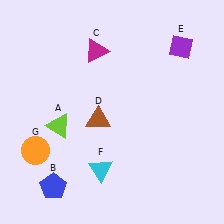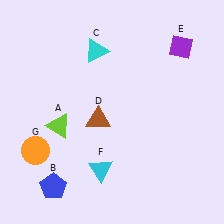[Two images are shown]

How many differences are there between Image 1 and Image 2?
There is 1 difference between the two images.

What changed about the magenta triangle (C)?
In Image 1, C is magenta. In Image 2, it changed to cyan.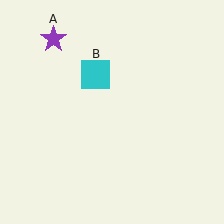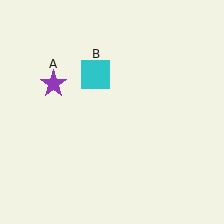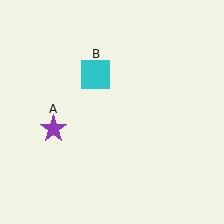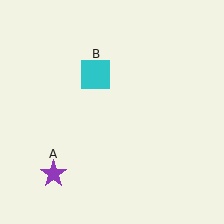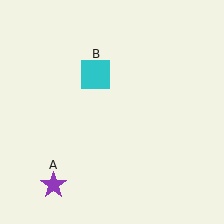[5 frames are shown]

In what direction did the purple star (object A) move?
The purple star (object A) moved down.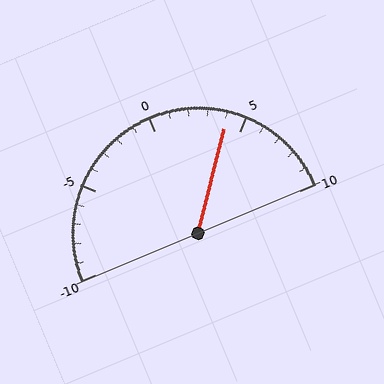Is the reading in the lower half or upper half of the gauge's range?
The reading is in the upper half of the range (-10 to 10).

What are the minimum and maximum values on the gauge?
The gauge ranges from -10 to 10.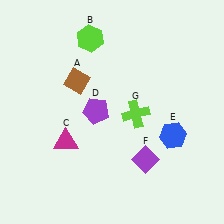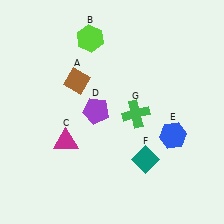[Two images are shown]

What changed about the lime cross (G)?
In Image 1, G is lime. In Image 2, it changed to green.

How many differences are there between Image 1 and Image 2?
There are 2 differences between the two images.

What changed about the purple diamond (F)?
In Image 1, F is purple. In Image 2, it changed to teal.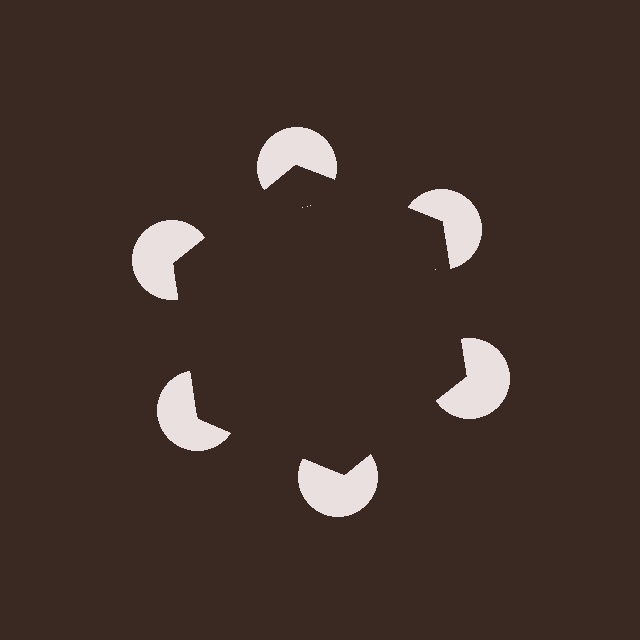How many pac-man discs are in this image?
There are 6 — one at each vertex of the illusory hexagon.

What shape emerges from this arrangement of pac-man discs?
An illusory hexagon — its edges are inferred from the aligned wedge cuts in the pac-man discs, not physically drawn.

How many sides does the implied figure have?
6 sides.